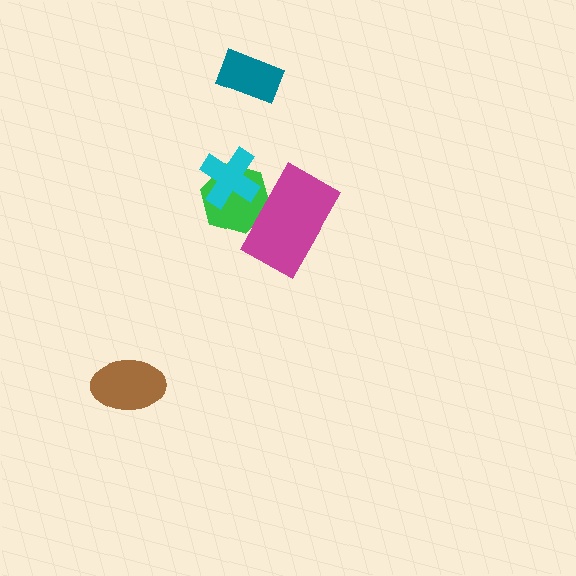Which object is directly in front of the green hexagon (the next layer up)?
The cyan cross is directly in front of the green hexagon.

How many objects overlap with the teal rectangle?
0 objects overlap with the teal rectangle.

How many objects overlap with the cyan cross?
1 object overlaps with the cyan cross.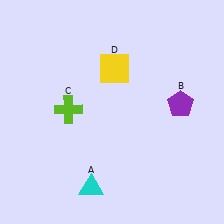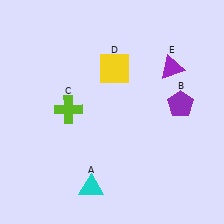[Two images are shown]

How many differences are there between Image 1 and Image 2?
There is 1 difference between the two images.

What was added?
A purple triangle (E) was added in Image 2.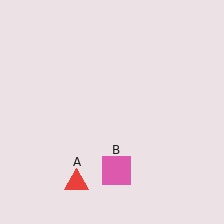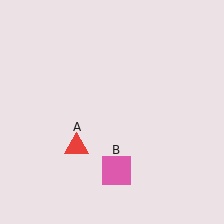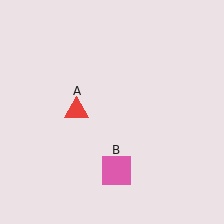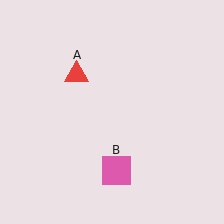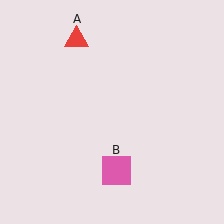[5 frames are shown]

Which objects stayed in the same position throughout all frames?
Pink square (object B) remained stationary.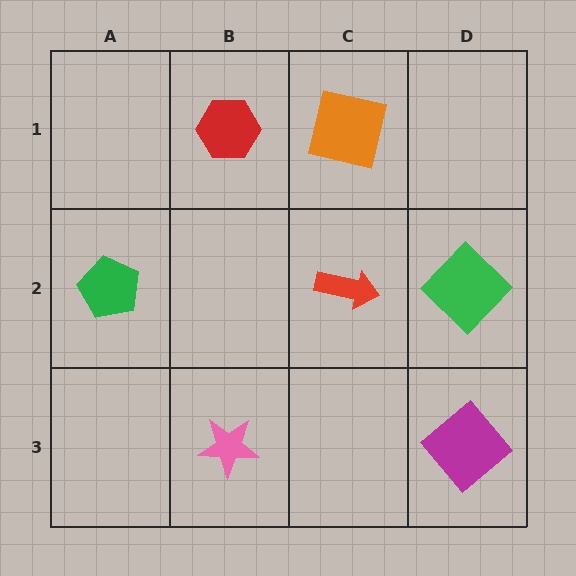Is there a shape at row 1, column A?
No, that cell is empty.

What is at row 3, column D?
A magenta diamond.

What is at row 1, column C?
An orange square.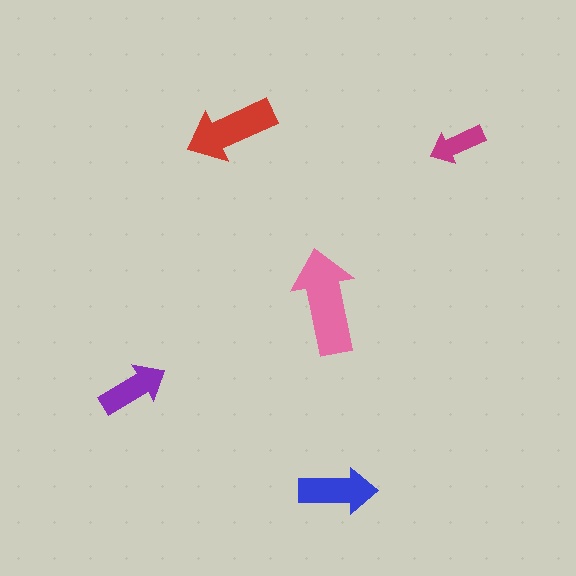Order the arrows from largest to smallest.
the pink one, the red one, the blue one, the purple one, the magenta one.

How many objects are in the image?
There are 5 objects in the image.